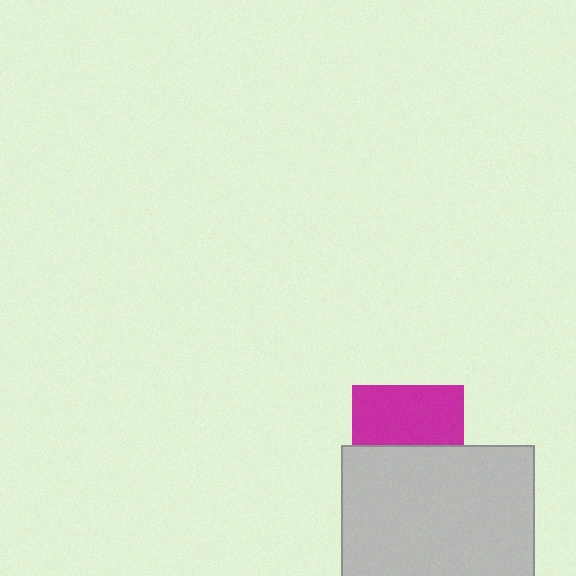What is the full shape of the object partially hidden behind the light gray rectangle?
The partially hidden object is a magenta square.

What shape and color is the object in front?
The object in front is a light gray rectangle.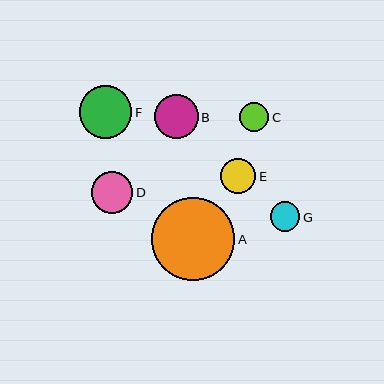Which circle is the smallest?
Circle C is the smallest with a size of approximately 29 pixels.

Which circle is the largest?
Circle A is the largest with a size of approximately 83 pixels.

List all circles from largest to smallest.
From largest to smallest: A, F, B, D, E, G, C.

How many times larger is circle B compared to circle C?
Circle B is approximately 1.5 times the size of circle C.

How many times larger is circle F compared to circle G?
Circle F is approximately 1.8 times the size of circle G.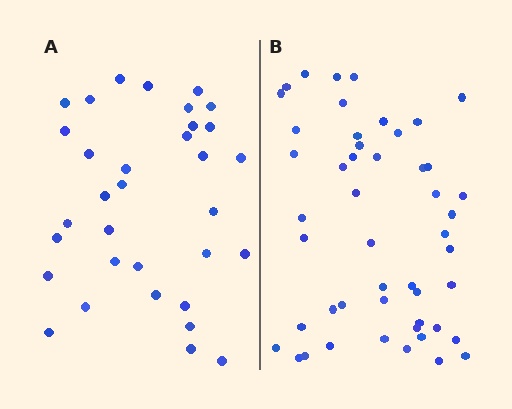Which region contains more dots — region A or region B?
Region B (the right region) has more dots.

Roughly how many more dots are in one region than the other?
Region B has approximately 15 more dots than region A.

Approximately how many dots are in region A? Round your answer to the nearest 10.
About 30 dots. (The exact count is 33, which rounds to 30.)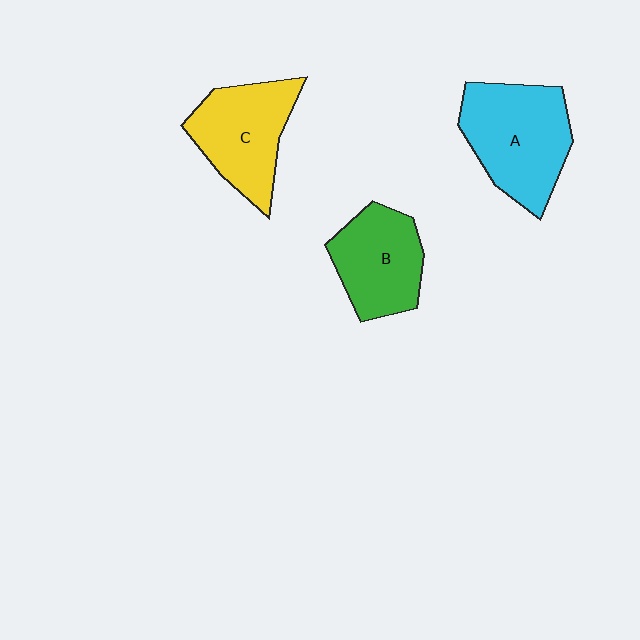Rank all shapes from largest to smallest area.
From largest to smallest: A (cyan), C (yellow), B (green).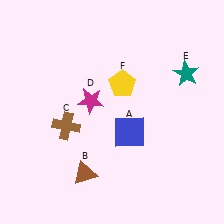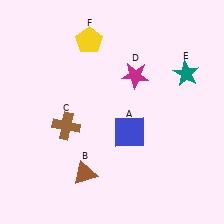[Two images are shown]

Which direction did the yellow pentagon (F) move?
The yellow pentagon (F) moved up.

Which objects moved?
The objects that moved are: the magenta star (D), the yellow pentagon (F).